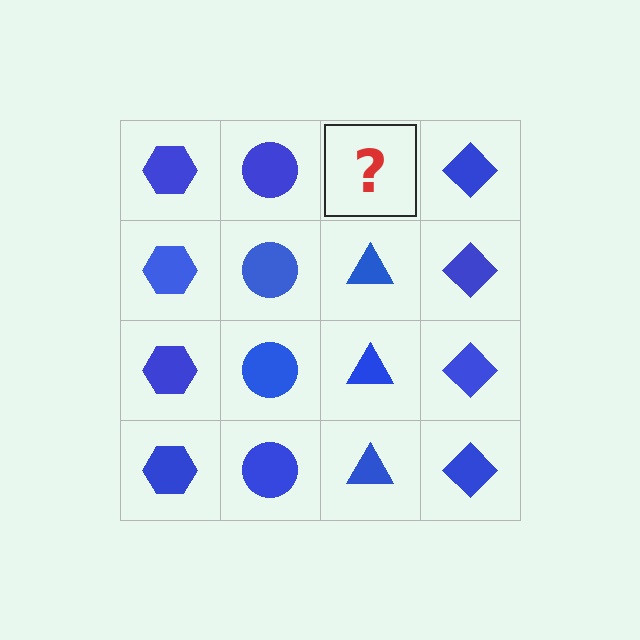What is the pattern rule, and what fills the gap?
The rule is that each column has a consistent shape. The gap should be filled with a blue triangle.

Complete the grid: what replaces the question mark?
The question mark should be replaced with a blue triangle.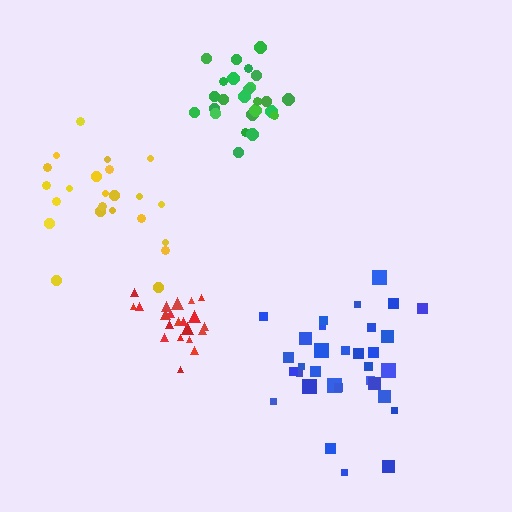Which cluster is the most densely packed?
Green.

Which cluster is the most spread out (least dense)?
Yellow.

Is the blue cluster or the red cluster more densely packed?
Red.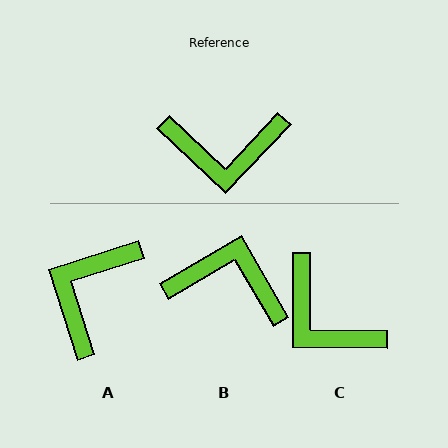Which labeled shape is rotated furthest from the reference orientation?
B, about 164 degrees away.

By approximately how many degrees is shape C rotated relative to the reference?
Approximately 47 degrees clockwise.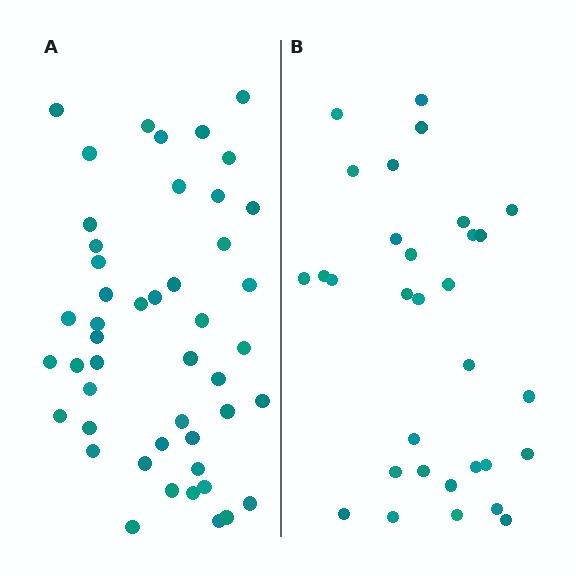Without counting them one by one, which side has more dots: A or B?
Region A (the left region) has more dots.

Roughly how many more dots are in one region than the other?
Region A has approximately 15 more dots than region B.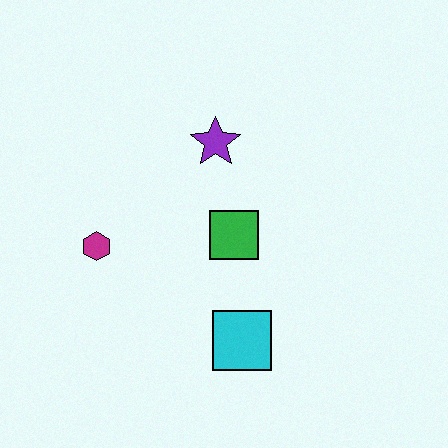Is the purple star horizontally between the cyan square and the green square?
No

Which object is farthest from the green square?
The magenta hexagon is farthest from the green square.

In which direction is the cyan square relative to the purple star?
The cyan square is below the purple star.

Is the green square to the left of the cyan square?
Yes